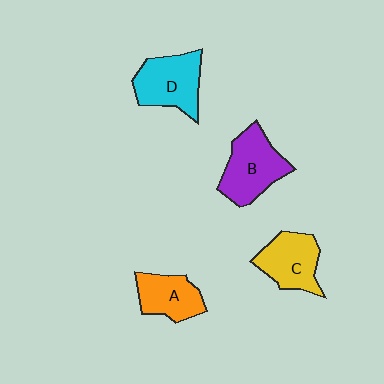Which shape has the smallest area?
Shape A (orange).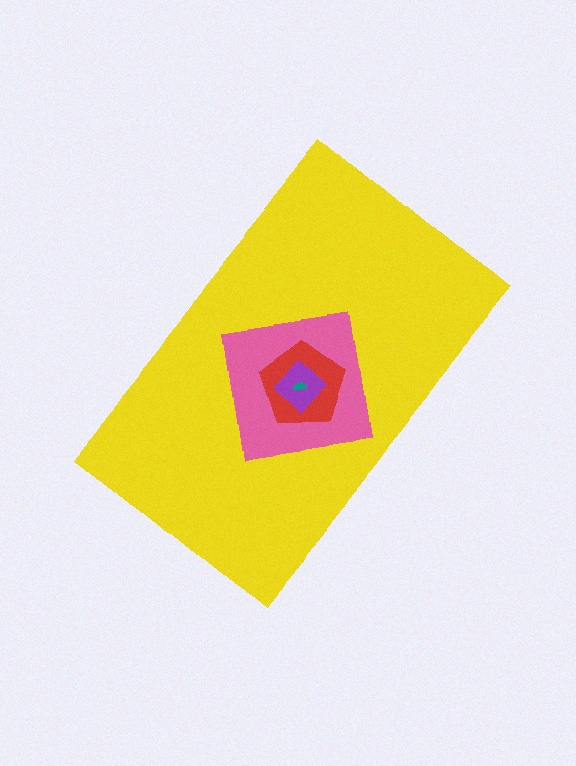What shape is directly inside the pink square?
The red pentagon.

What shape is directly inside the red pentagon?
The purple diamond.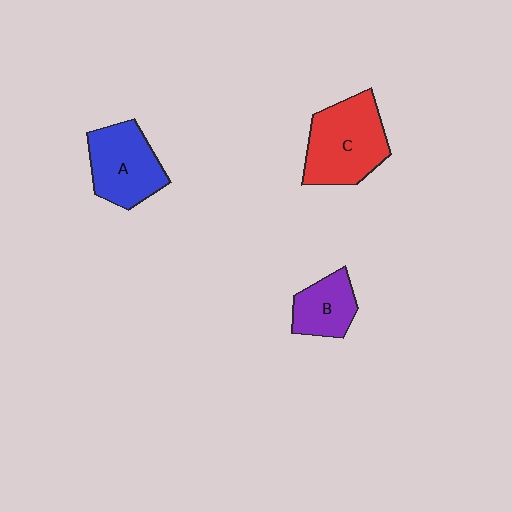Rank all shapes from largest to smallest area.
From largest to smallest: C (red), A (blue), B (purple).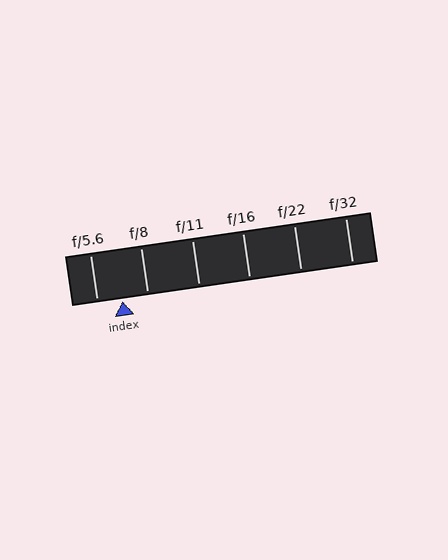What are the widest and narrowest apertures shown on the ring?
The widest aperture shown is f/5.6 and the narrowest is f/32.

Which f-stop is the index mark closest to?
The index mark is closest to f/5.6.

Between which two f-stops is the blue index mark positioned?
The index mark is between f/5.6 and f/8.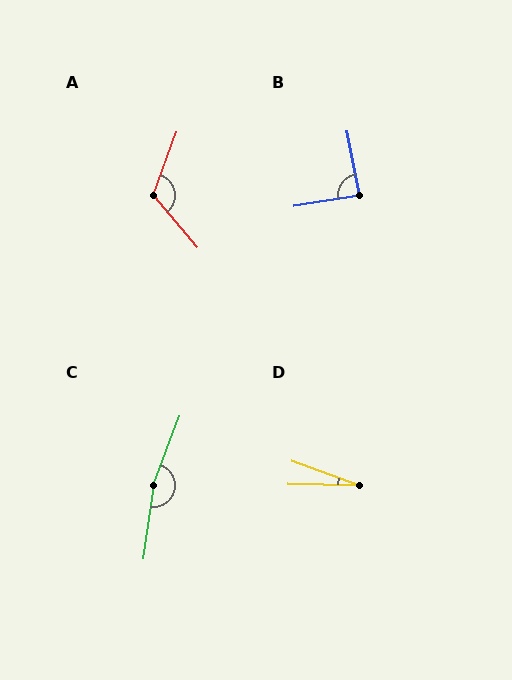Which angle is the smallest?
D, at approximately 19 degrees.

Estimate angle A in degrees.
Approximately 119 degrees.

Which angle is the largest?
C, at approximately 167 degrees.